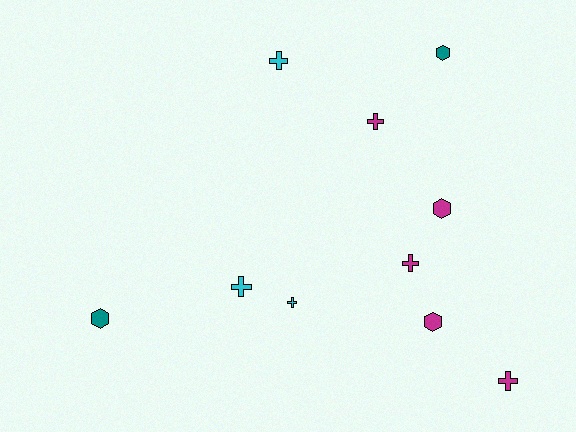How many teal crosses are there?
There are no teal crosses.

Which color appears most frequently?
Magenta, with 5 objects.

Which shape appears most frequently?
Cross, with 6 objects.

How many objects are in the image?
There are 10 objects.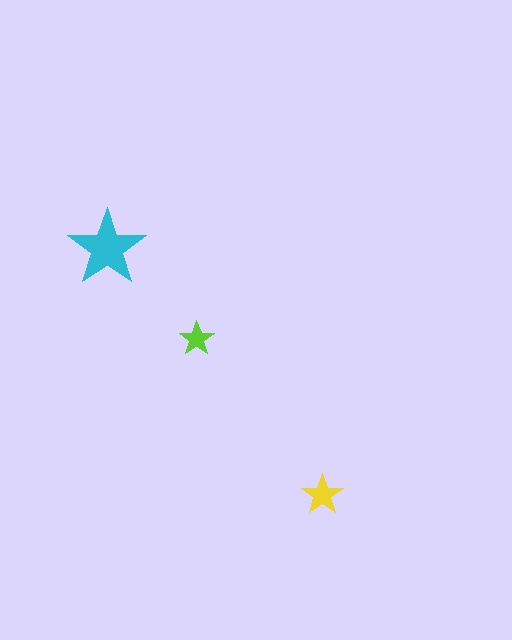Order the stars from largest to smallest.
the cyan one, the yellow one, the lime one.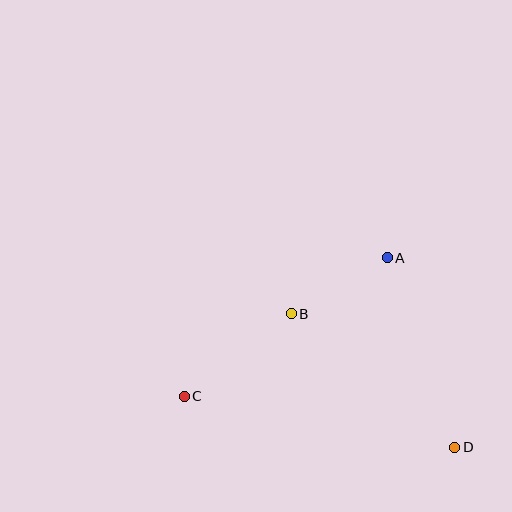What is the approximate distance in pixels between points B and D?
The distance between B and D is approximately 211 pixels.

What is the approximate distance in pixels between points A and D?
The distance between A and D is approximately 201 pixels.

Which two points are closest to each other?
Points A and B are closest to each other.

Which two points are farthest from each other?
Points C and D are farthest from each other.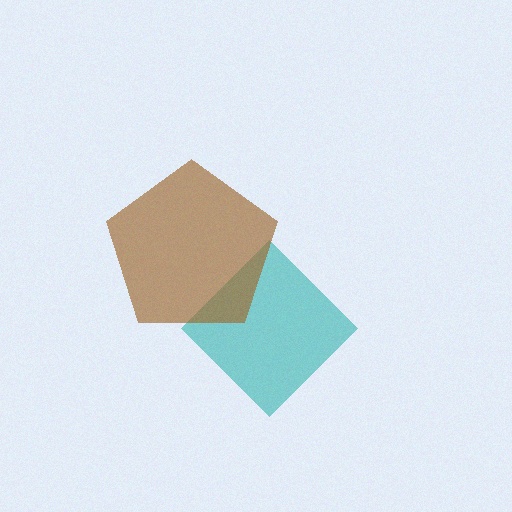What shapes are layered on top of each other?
The layered shapes are: a teal diamond, a brown pentagon.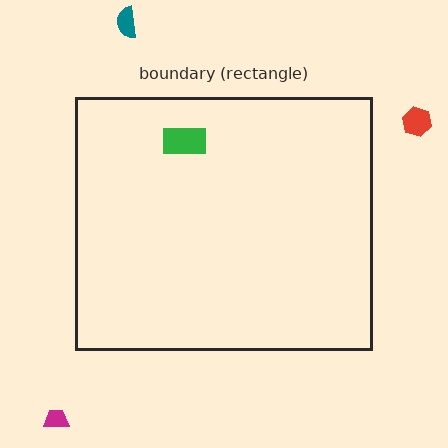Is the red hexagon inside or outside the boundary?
Outside.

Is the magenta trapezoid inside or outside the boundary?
Outside.